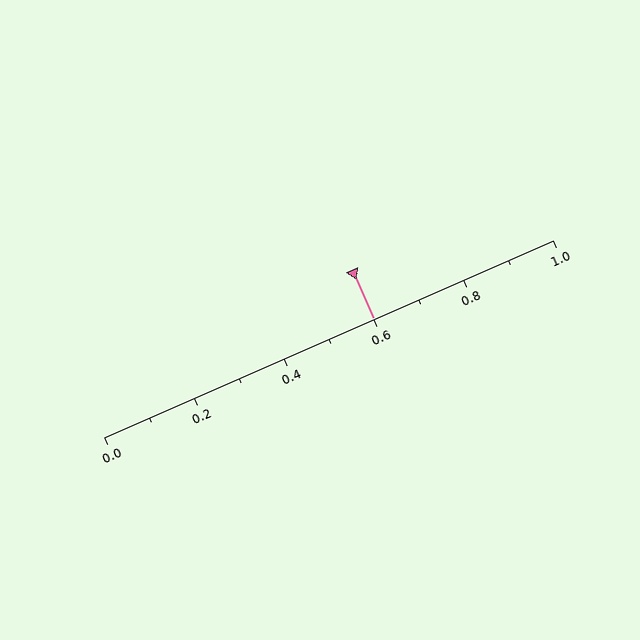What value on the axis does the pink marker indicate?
The marker indicates approximately 0.6.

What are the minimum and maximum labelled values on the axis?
The axis runs from 0.0 to 1.0.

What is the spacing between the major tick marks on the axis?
The major ticks are spaced 0.2 apart.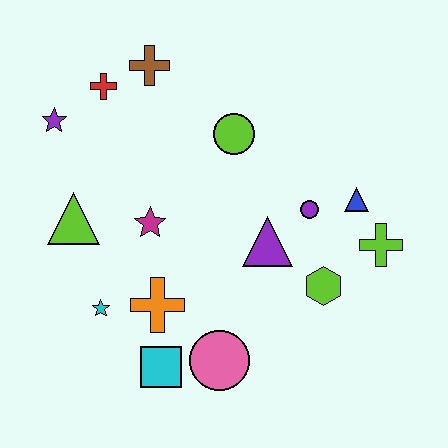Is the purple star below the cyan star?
No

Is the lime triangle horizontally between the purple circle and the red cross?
No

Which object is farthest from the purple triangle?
The purple star is farthest from the purple triangle.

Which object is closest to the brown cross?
The red cross is closest to the brown cross.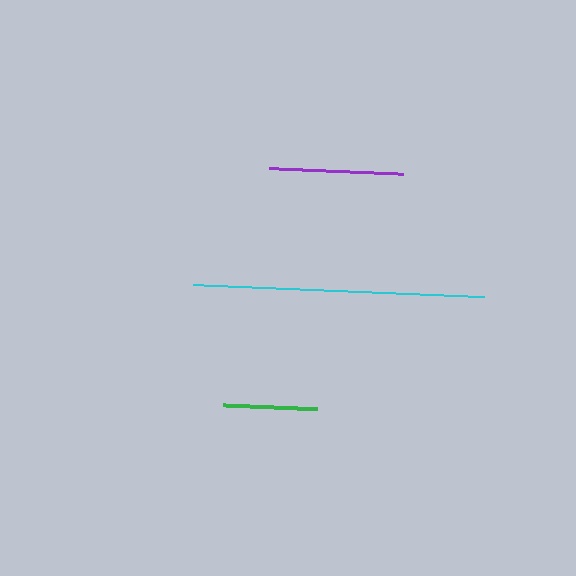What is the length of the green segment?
The green segment is approximately 94 pixels long.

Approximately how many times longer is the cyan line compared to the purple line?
The cyan line is approximately 2.2 times the length of the purple line.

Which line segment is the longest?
The cyan line is the longest at approximately 290 pixels.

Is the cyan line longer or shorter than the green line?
The cyan line is longer than the green line.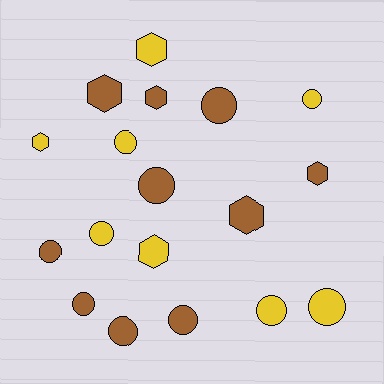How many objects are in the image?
There are 18 objects.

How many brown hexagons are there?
There are 4 brown hexagons.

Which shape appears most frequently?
Circle, with 11 objects.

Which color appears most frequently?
Brown, with 10 objects.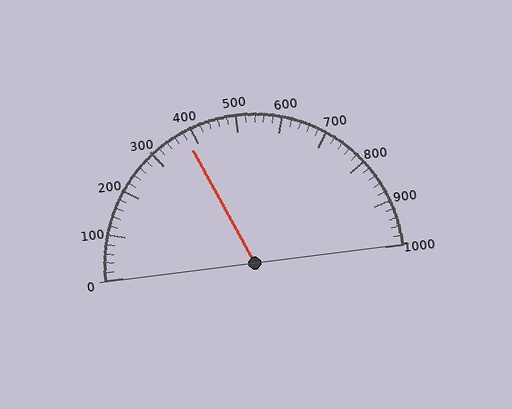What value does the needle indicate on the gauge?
The needle indicates approximately 380.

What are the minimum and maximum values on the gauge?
The gauge ranges from 0 to 1000.